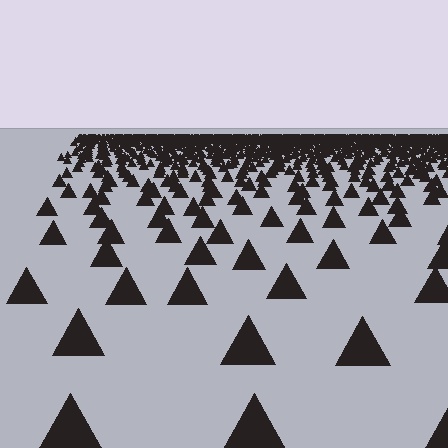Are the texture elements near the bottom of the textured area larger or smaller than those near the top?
Larger. Near the bottom, elements are closer to the viewer and appear at a bigger on-screen size.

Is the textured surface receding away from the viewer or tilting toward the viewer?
The surface is receding away from the viewer. Texture elements get smaller and denser toward the top.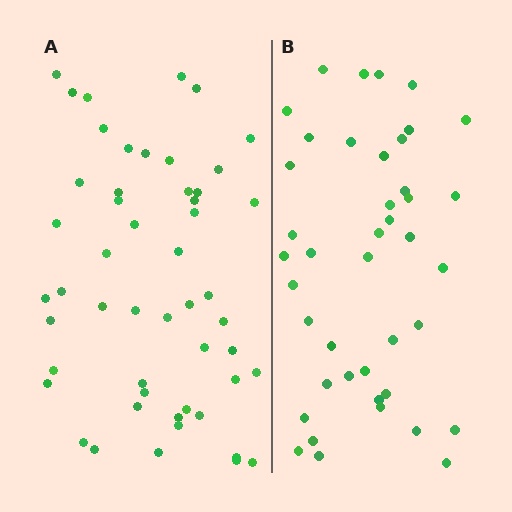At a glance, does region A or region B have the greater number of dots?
Region A (the left region) has more dots.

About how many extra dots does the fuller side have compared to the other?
Region A has roughly 8 or so more dots than region B.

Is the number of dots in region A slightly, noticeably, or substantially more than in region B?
Region A has only slightly more — the two regions are fairly close. The ratio is roughly 1.2 to 1.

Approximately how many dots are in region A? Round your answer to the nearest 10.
About 50 dots. (The exact count is 51, which rounds to 50.)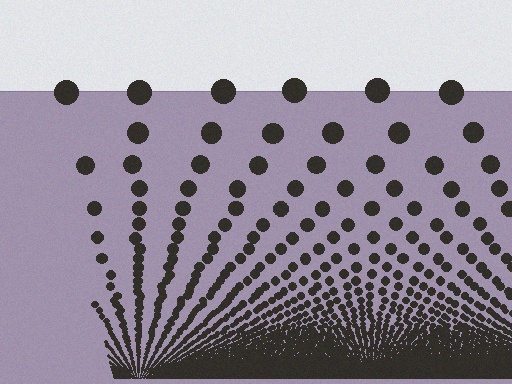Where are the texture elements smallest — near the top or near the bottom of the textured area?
Near the bottom.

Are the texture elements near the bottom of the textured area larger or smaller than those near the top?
Smaller. The gradient is inverted — elements near the bottom are smaller and denser.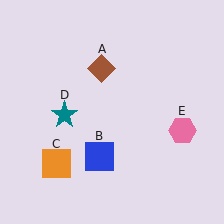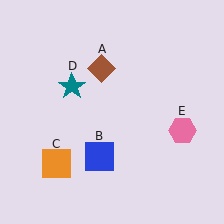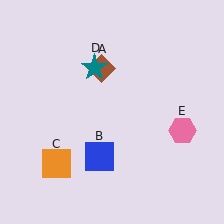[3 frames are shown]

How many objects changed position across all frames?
1 object changed position: teal star (object D).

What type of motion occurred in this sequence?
The teal star (object D) rotated clockwise around the center of the scene.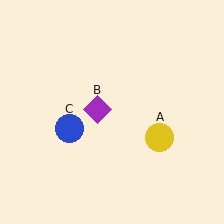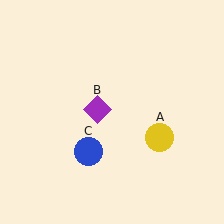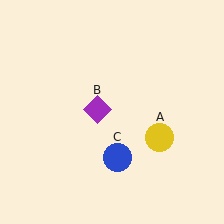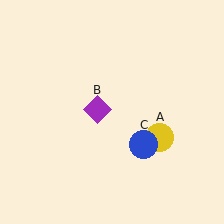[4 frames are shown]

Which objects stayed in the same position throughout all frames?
Yellow circle (object A) and purple diamond (object B) remained stationary.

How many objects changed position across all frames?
1 object changed position: blue circle (object C).